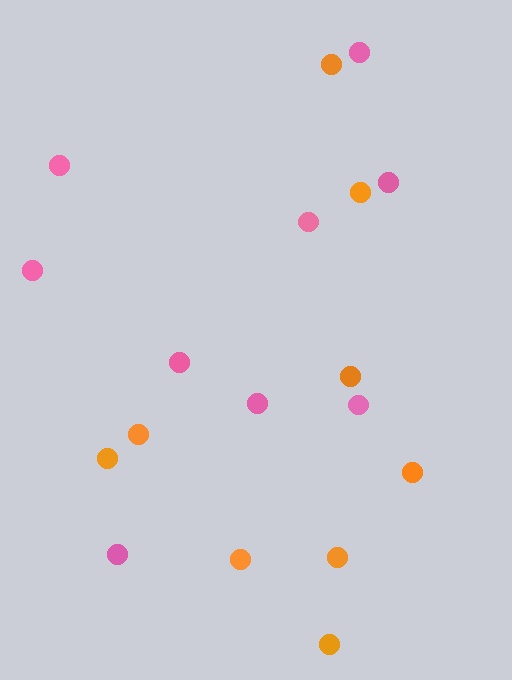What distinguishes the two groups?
There are 2 groups: one group of pink circles (9) and one group of orange circles (9).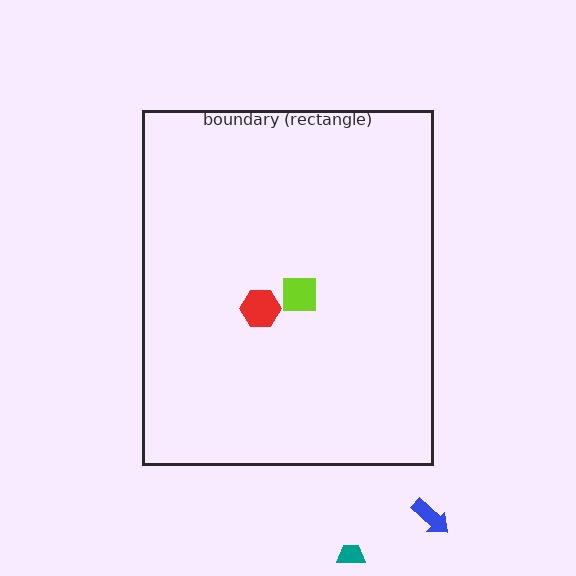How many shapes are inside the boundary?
2 inside, 2 outside.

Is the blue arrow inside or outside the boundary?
Outside.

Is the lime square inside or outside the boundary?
Inside.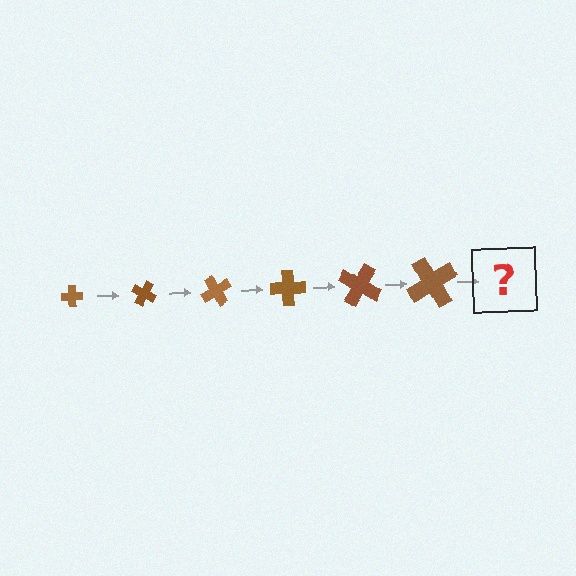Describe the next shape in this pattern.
It should be a cross, larger than the previous one and rotated 180 degrees from the start.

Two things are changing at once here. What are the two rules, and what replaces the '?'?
The two rules are that the cross grows larger each step and it rotates 30 degrees each step. The '?' should be a cross, larger than the previous one and rotated 180 degrees from the start.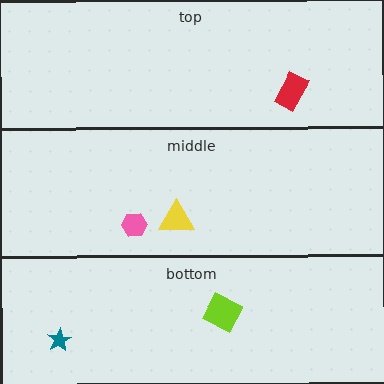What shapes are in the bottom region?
The lime square, the teal star.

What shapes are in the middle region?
The yellow triangle, the pink hexagon.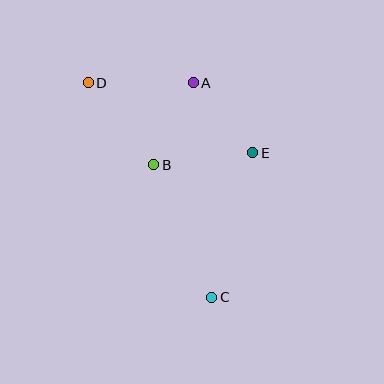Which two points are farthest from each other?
Points C and D are farthest from each other.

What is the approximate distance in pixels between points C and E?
The distance between C and E is approximately 151 pixels.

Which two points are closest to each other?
Points A and B are closest to each other.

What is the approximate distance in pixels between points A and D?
The distance between A and D is approximately 105 pixels.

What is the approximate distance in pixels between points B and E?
The distance between B and E is approximately 99 pixels.